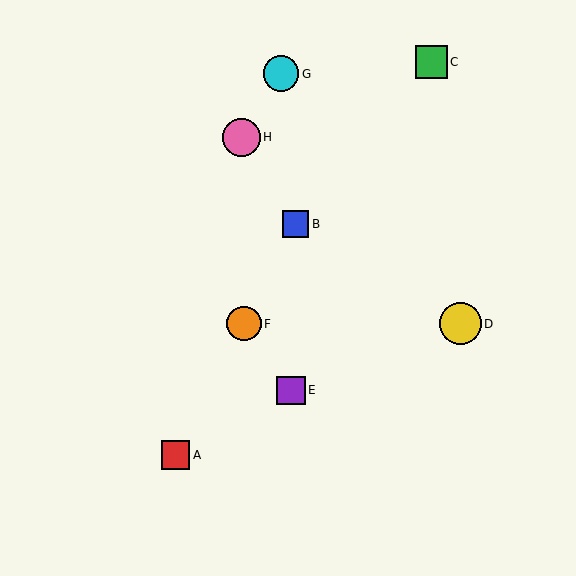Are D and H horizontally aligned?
No, D is at y≈324 and H is at y≈138.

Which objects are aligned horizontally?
Objects D, F are aligned horizontally.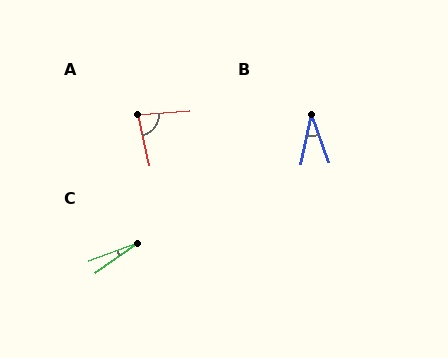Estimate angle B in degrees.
Approximately 32 degrees.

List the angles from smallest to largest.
C (15°), B (32°), A (81°).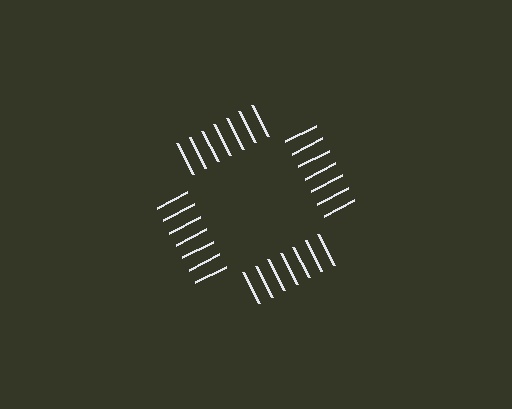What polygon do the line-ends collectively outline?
An illusory square — the line segments terminate on its edges but no continuous stroke is drawn.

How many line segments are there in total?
28 — 7 along each of the 4 edges.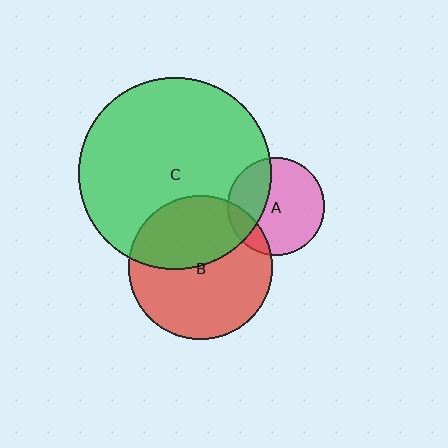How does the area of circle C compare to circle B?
Approximately 1.8 times.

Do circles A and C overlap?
Yes.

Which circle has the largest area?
Circle C (green).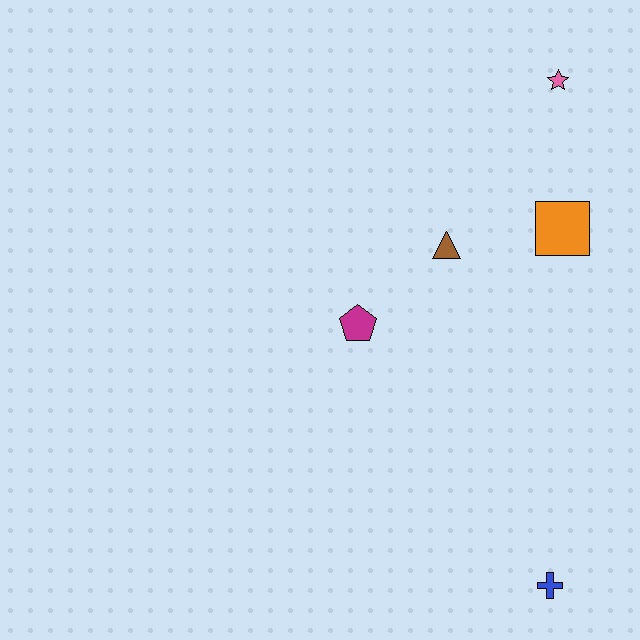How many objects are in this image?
There are 5 objects.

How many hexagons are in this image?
There are no hexagons.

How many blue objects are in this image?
There is 1 blue object.